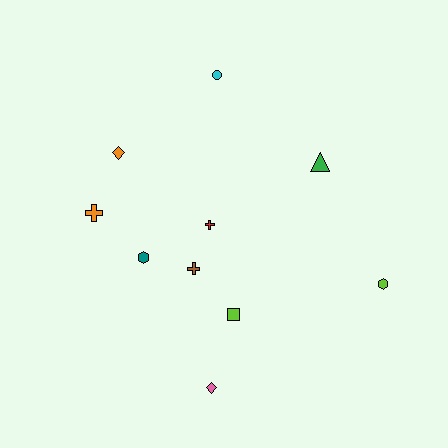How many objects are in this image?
There are 10 objects.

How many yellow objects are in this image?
There are no yellow objects.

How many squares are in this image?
There is 1 square.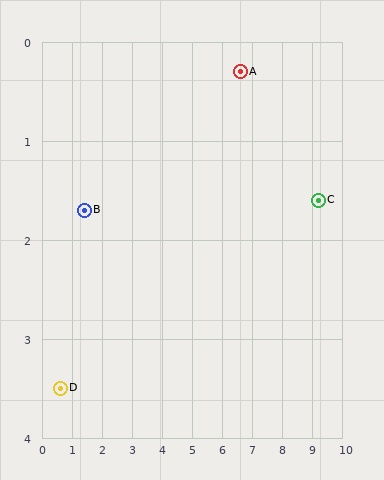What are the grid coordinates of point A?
Point A is at approximately (6.6, 0.3).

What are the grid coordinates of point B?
Point B is at approximately (1.4, 1.7).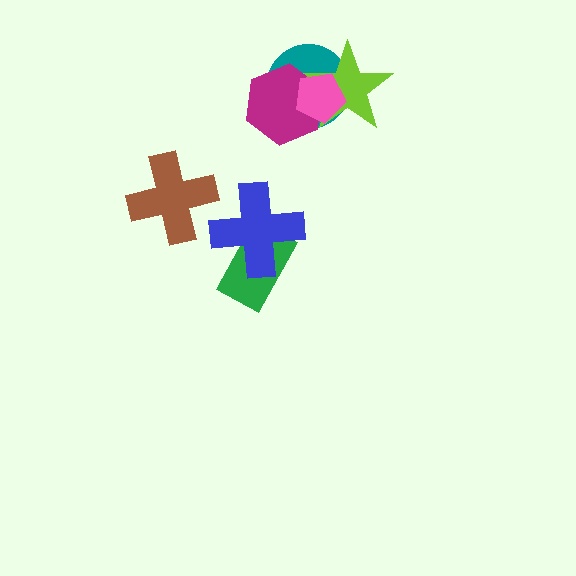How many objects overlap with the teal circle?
3 objects overlap with the teal circle.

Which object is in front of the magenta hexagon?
The pink pentagon is in front of the magenta hexagon.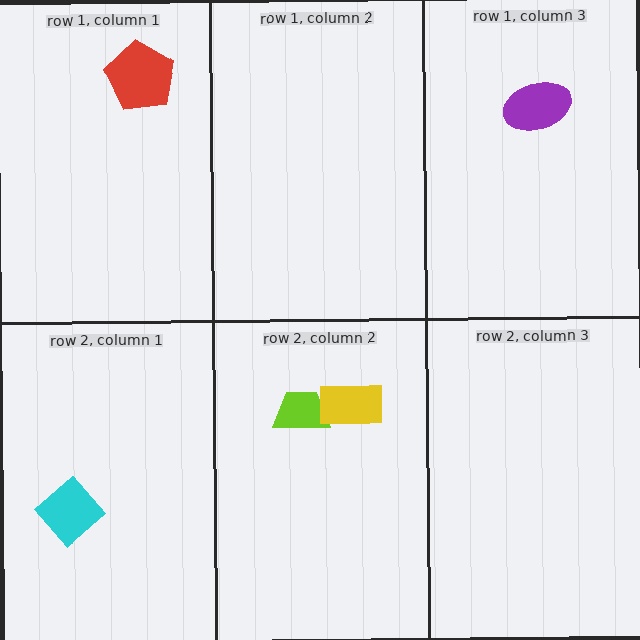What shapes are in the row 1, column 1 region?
The red pentagon.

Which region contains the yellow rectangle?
The row 2, column 2 region.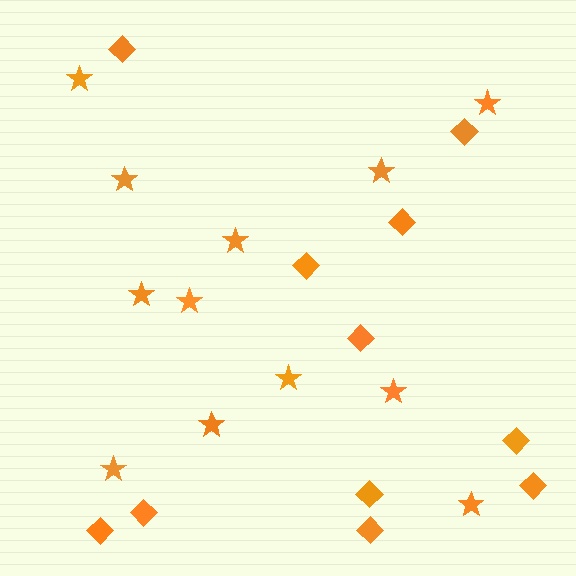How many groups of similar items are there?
There are 2 groups: one group of stars (12) and one group of diamonds (11).